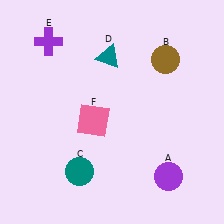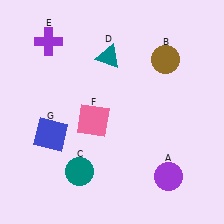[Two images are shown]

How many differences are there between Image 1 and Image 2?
There is 1 difference between the two images.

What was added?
A blue square (G) was added in Image 2.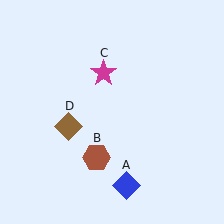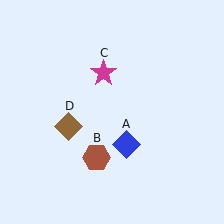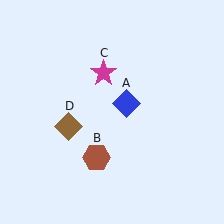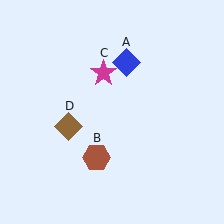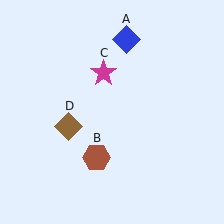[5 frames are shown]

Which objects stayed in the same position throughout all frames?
Brown hexagon (object B) and magenta star (object C) and brown diamond (object D) remained stationary.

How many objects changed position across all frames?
1 object changed position: blue diamond (object A).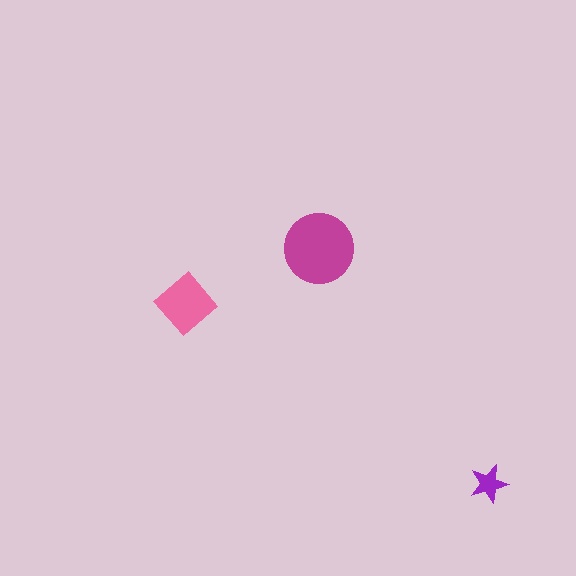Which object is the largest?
The magenta circle.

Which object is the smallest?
The purple star.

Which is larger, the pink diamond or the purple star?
The pink diamond.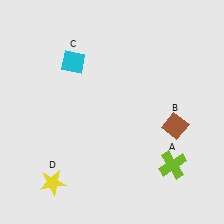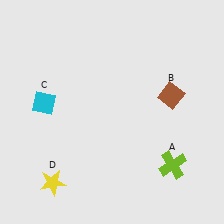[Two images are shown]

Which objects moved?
The objects that moved are: the brown diamond (B), the cyan diamond (C).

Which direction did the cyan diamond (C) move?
The cyan diamond (C) moved down.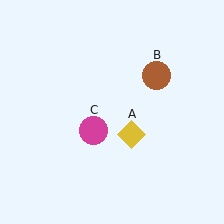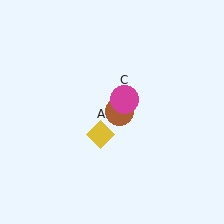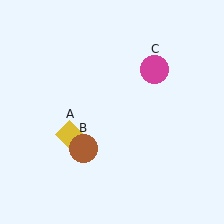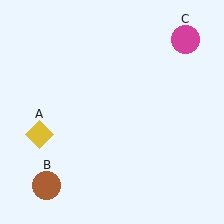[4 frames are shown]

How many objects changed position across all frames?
3 objects changed position: yellow diamond (object A), brown circle (object B), magenta circle (object C).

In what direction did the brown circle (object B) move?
The brown circle (object B) moved down and to the left.